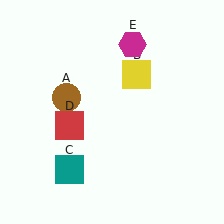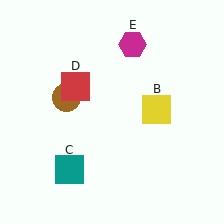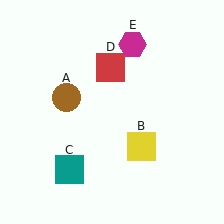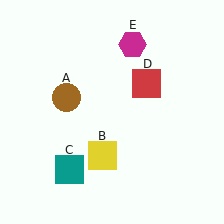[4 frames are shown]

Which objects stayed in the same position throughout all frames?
Brown circle (object A) and teal square (object C) and magenta hexagon (object E) remained stationary.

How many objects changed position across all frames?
2 objects changed position: yellow square (object B), red square (object D).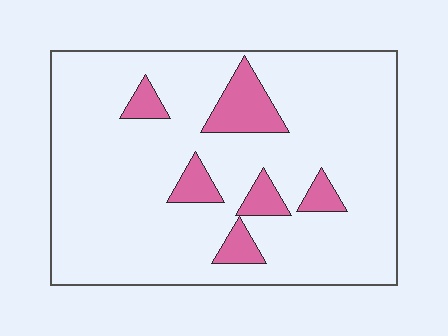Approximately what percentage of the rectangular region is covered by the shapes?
Approximately 15%.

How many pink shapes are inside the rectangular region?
6.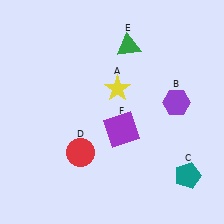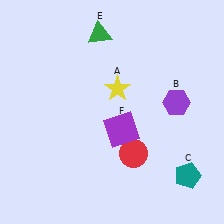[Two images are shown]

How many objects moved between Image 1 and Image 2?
2 objects moved between the two images.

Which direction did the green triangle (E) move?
The green triangle (E) moved left.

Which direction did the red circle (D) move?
The red circle (D) moved right.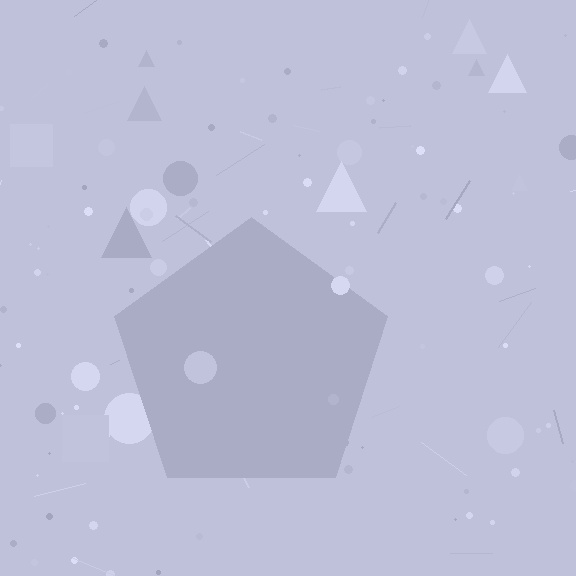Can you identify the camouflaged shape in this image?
The camouflaged shape is a pentagon.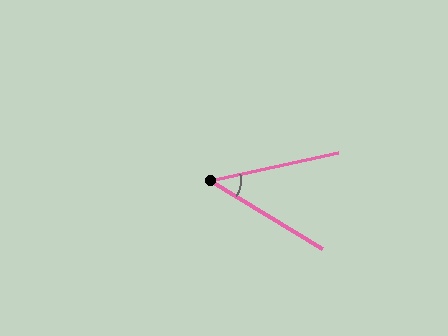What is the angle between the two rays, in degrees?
Approximately 44 degrees.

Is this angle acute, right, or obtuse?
It is acute.